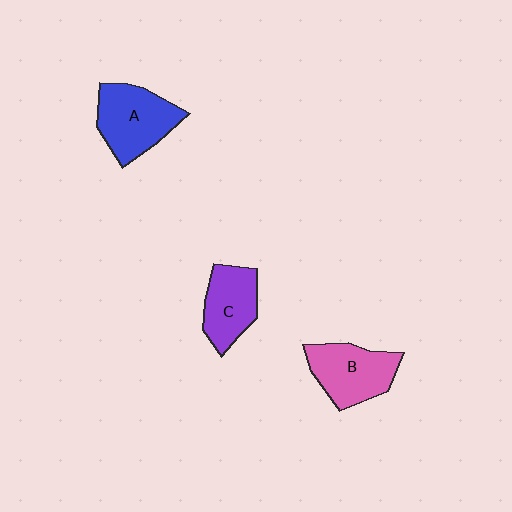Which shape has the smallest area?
Shape C (purple).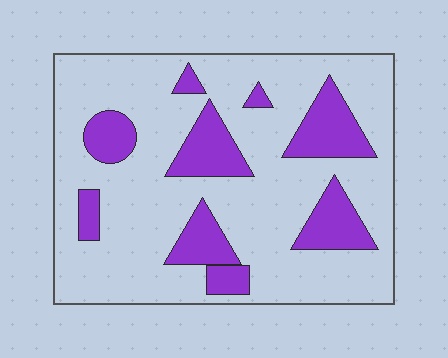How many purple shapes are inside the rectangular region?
9.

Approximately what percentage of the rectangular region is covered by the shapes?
Approximately 25%.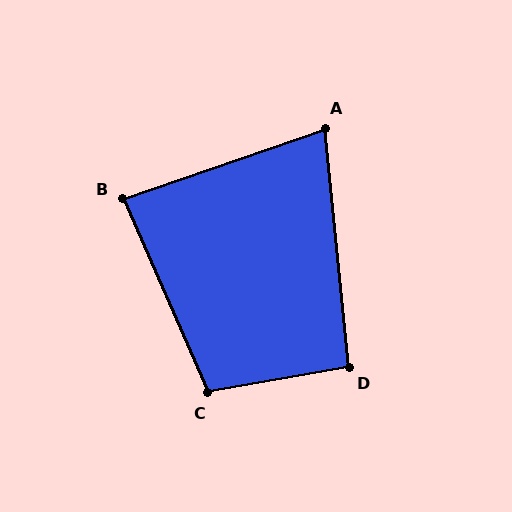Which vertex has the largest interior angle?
C, at approximately 103 degrees.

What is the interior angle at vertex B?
Approximately 86 degrees (approximately right).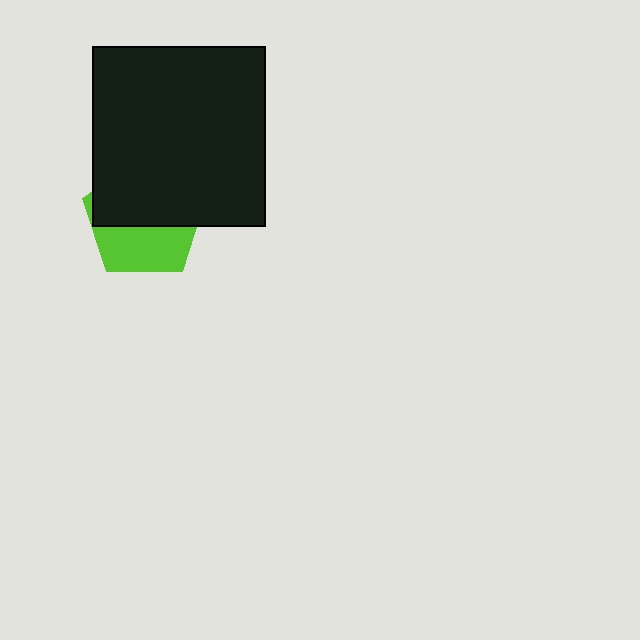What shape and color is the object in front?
The object in front is a black rectangle.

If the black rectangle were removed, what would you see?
You would see the complete lime pentagon.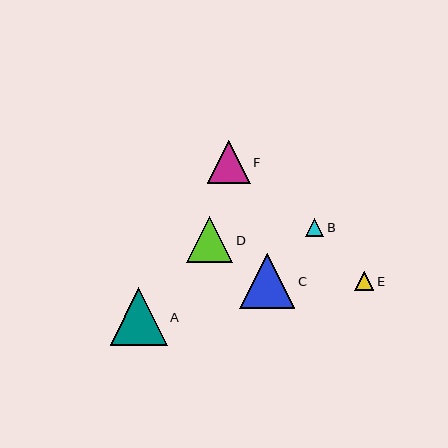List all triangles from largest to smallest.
From largest to smallest: A, C, D, F, E, B.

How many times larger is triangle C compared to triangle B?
Triangle C is approximately 3.1 times the size of triangle B.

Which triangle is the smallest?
Triangle B is the smallest with a size of approximately 18 pixels.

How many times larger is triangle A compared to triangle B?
Triangle A is approximately 3.2 times the size of triangle B.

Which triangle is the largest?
Triangle A is the largest with a size of approximately 57 pixels.